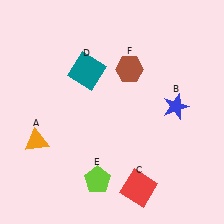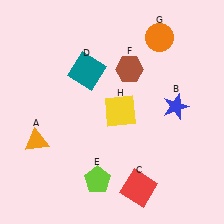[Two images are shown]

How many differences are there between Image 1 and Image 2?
There are 2 differences between the two images.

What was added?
An orange circle (G), a yellow square (H) were added in Image 2.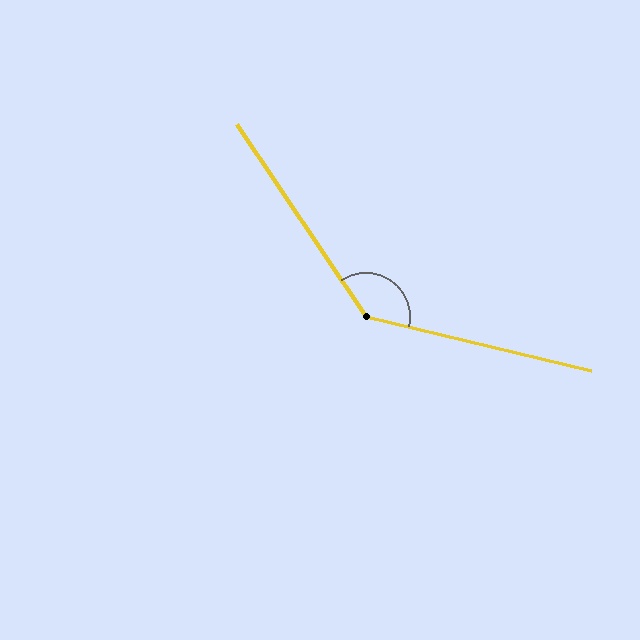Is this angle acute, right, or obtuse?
It is obtuse.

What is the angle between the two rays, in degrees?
Approximately 137 degrees.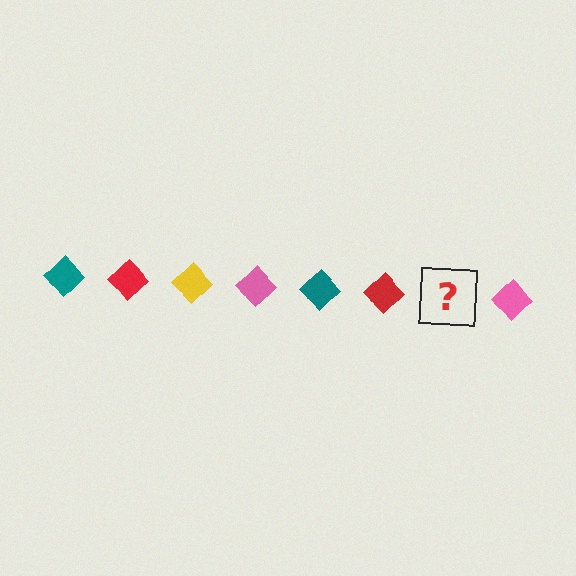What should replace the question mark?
The question mark should be replaced with a yellow diamond.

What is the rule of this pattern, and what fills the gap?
The rule is that the pattern cycles through teal, red, yellow, pink diamonds. The gap should be filled with a yellow diamond.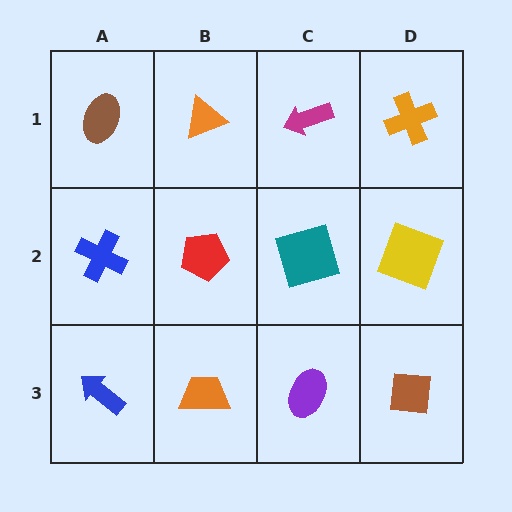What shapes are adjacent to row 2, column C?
A magenta arrow (row 1, column C), a purple ellipse (row 3, column C), a red pentagon (row 2, column B), a yellow square (row 2, column D).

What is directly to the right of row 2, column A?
A red pentagon.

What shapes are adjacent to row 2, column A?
A brown ellipse (row 1, column A), a blue arrow (row 3, column A), a red pentagon (row 2, column B).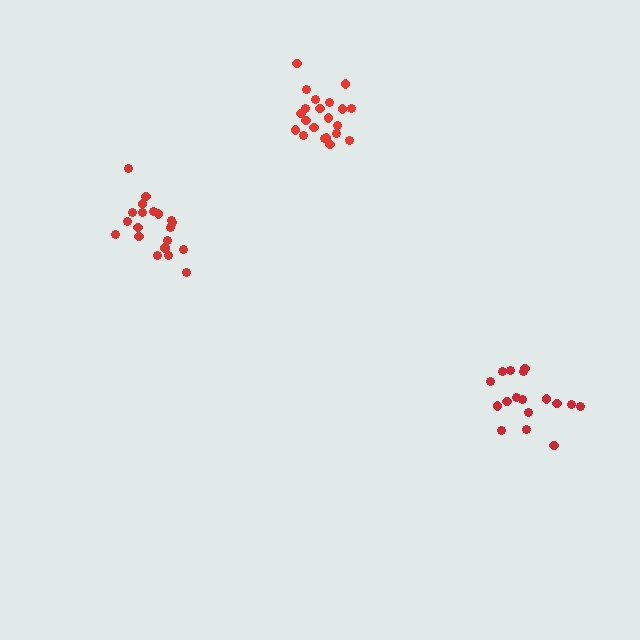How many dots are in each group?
Group 1: 21 dots, Group 2: 17 dots, Group 3: 20 dots (58 total).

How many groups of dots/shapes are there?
There are 3 groups.